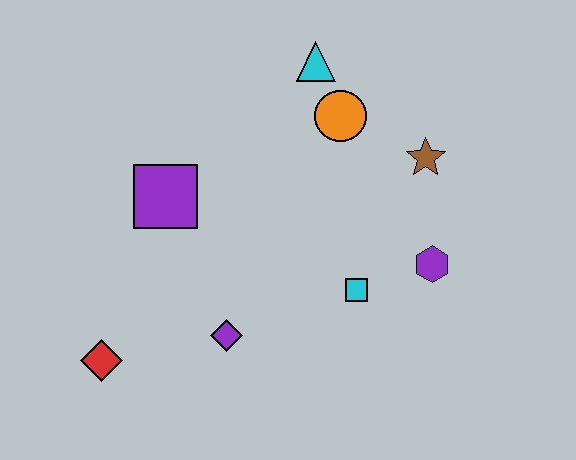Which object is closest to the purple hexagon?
The cyan square is closest to the purple hexagon.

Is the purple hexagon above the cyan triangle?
No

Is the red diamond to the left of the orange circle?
Yes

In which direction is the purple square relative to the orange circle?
The purple square is to the left of the orange circle.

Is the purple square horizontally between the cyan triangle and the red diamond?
Yes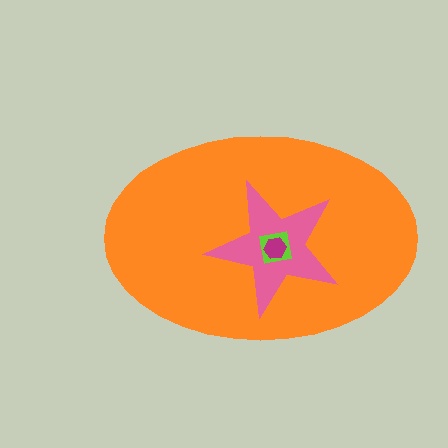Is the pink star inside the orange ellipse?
Yes.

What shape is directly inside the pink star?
The lime square.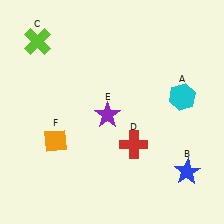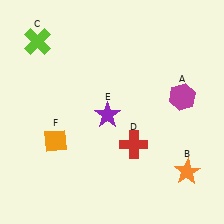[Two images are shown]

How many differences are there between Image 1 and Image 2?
There are 2 differences between the two images.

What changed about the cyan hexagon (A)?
In Image 1, A is cyan. In Image 2, it changed to magenta.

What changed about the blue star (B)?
In Image 1, B is blue. In Image 2, it changed to orange.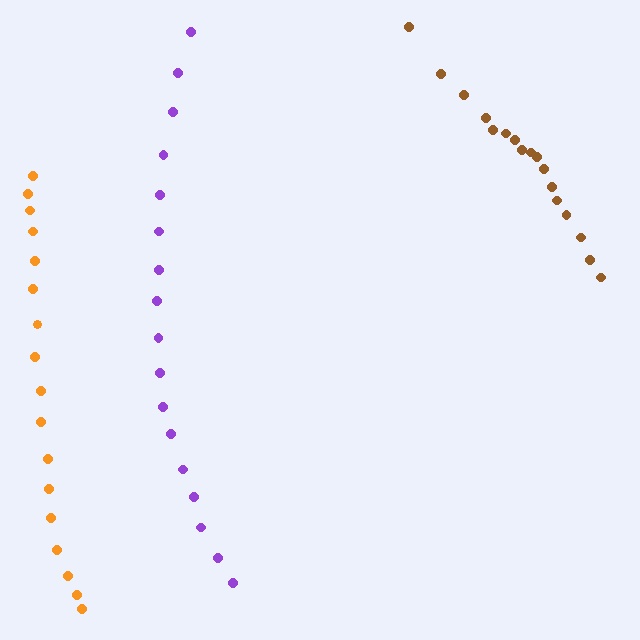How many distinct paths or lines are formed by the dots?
There are 3 distinct paths.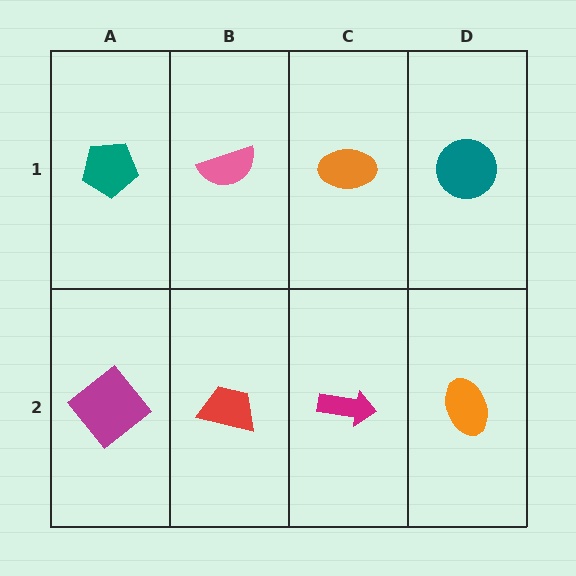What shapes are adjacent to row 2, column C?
An orange ellipse (row 1, column C), a red trapezoid (row 2, column B), an orange ellipse (row 2, column D).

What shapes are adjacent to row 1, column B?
A red trapezoid (row 2, column B), a teal pentagon (row 1, column A), an orange ellipse (row 1, column C).